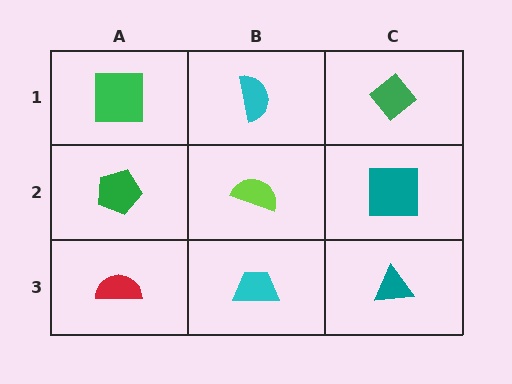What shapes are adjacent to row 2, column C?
A green diamond (row 1, column C), a teal triangle (row 3, column C), a lime semicircle (row 2, column B).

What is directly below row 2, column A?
A red semicircle.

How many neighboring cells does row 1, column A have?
2.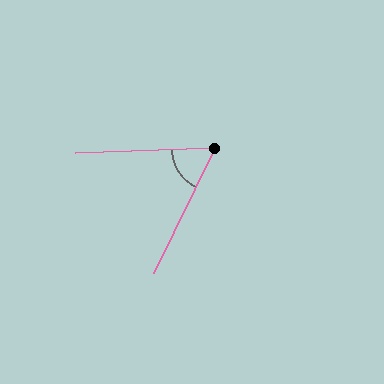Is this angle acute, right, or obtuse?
It is acute.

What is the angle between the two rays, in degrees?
Approximately 62 degrees.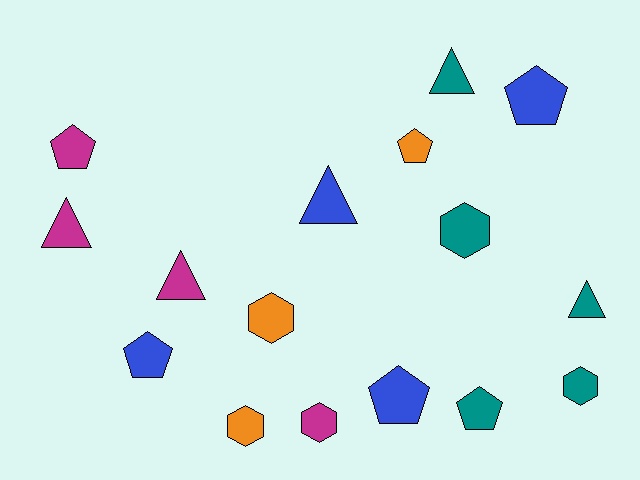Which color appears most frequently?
Teal, with 5 objects.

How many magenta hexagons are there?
There is 1 magenta hexagon.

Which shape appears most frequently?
Pentagon, with 6 objects.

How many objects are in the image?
There are 16 objects.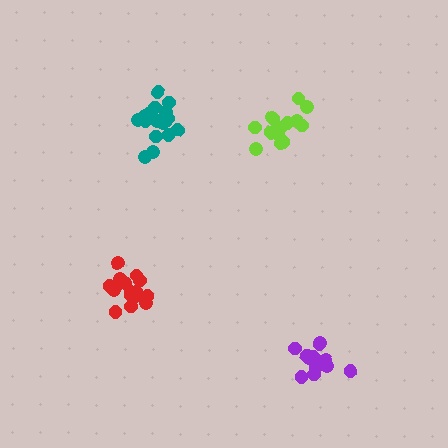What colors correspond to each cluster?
The clusters are colored: purple, lime, red, teal.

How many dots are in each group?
Group 1: 14 dots, Group 2: 15 dots, Group 3: 16 dots, Group 4: 19 dots (64 total).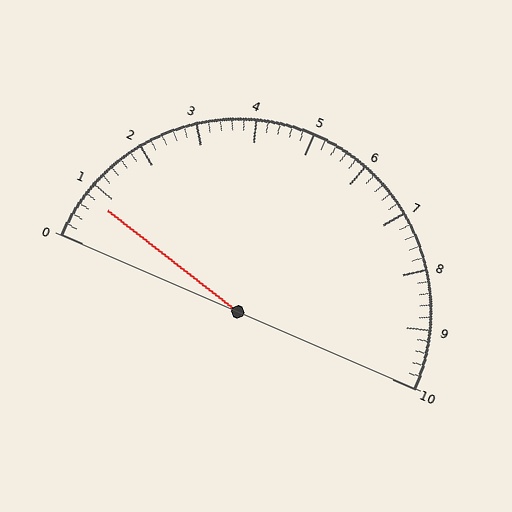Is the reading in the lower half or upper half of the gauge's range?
The reading is in the lower half of the range (0 to 10).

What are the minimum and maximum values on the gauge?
The gauge ranges from 0 to 10.